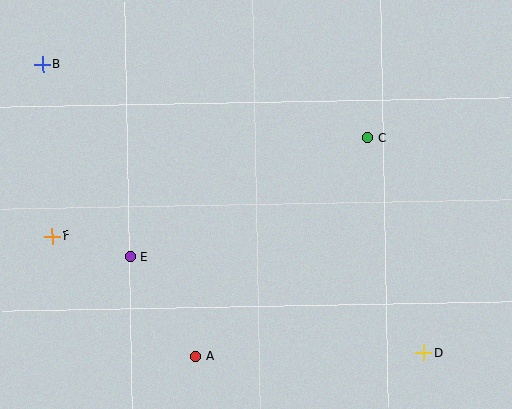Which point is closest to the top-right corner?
Point C is closest to the top-right corner.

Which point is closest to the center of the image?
Point C at (368, 138) is closest to the center.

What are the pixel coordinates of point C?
Point C is at (368, 138).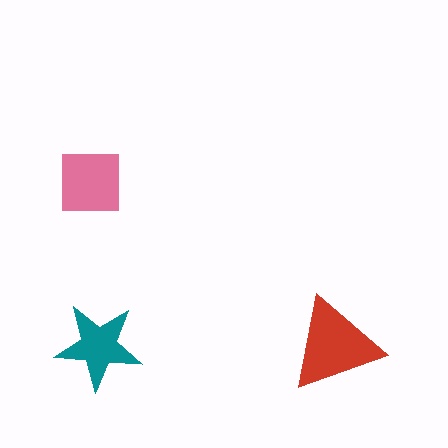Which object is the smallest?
The teal star.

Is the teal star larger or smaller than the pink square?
Smaller.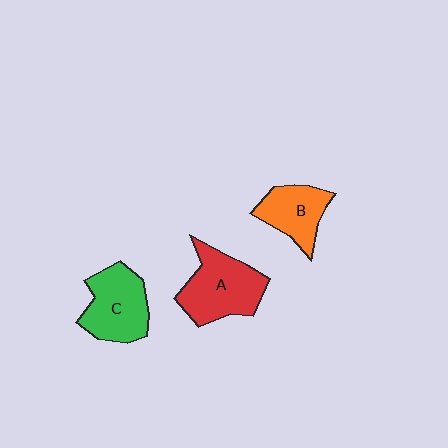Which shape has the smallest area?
Shape B (orange).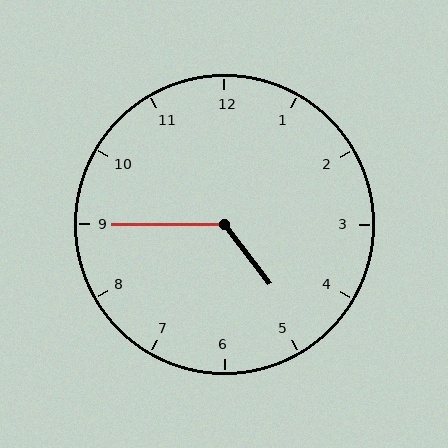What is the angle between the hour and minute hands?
Approximately 128 degrees.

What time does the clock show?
4:45.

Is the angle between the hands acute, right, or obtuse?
It is obtuse.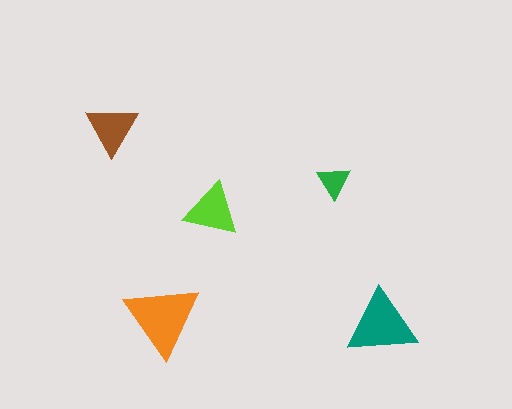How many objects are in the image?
There are 5 objects in the image.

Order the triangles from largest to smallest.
the orange one, the teal one, the lime one, the brown one, the green one.